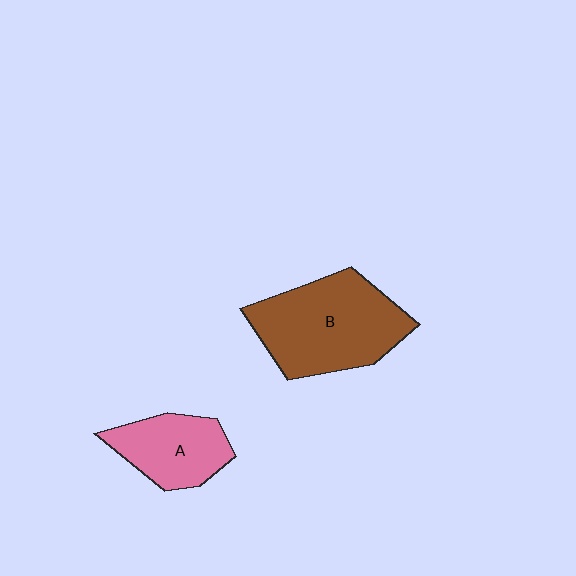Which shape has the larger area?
Shape B (brown).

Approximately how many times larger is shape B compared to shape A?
Approximately 1.7 times.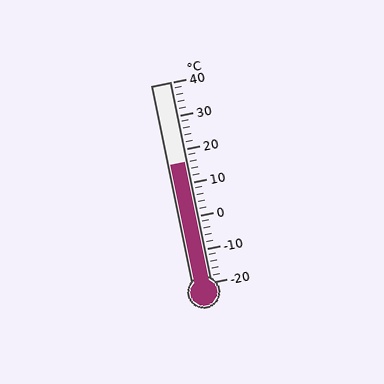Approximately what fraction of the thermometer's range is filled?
The thermometer is filled to approximately 60% of its range.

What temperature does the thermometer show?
The thermometer shows approximately 16°C.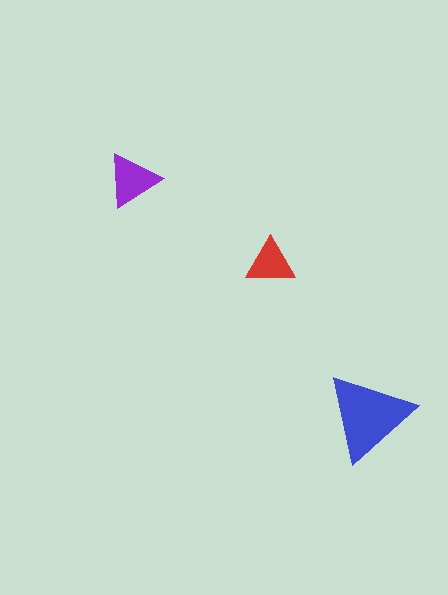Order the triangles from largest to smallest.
the blue one, the purple one, the red one.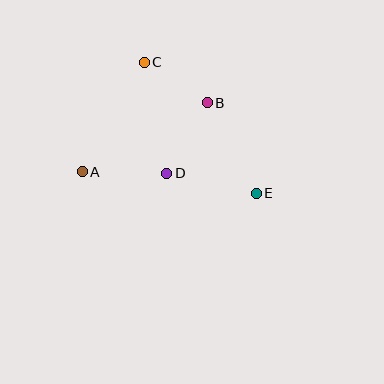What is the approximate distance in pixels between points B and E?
The distance between B and E is approximately 103 pixels.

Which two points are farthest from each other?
Points A and E are farthest from each other.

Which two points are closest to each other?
Points B and C are closest to each other.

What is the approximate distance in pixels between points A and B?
The distance between A and B is approximately 143 pixels.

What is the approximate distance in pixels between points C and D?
The distance between C and D is approximately 113 pixels.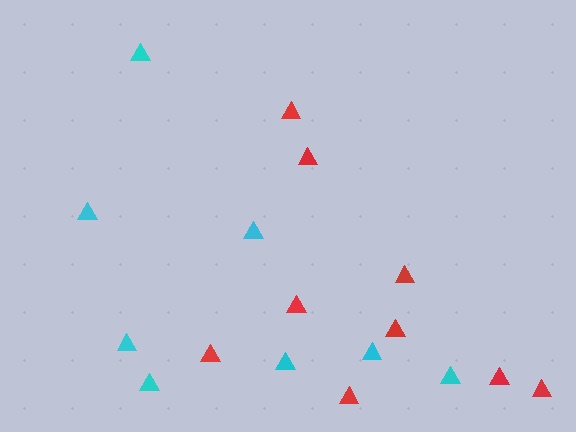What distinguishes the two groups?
There are 2 groups: one group of cyan triangles (8) and one group of red triangles (9).